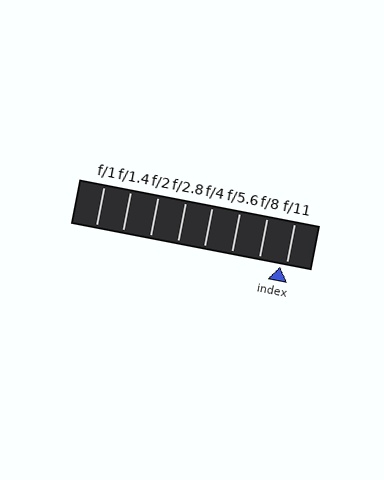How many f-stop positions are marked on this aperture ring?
There are 8 f-stop positions marked.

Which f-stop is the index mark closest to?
The index mark is closest to f/11.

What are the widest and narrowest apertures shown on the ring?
The widest aperture shown is f/1 and the narrowest is f/11.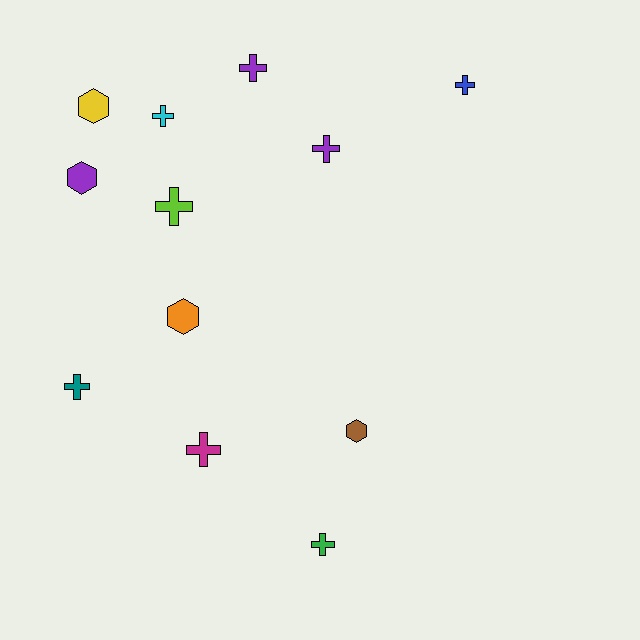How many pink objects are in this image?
There are no pink objects.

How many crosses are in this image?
There are 8 crosses.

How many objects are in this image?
There are 12 objects.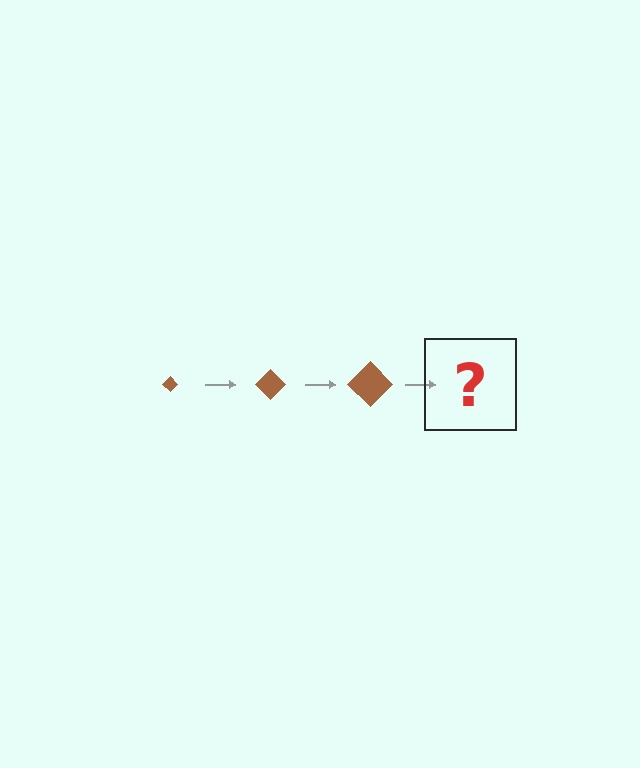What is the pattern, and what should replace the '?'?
The pattern is that the diamond gets progressively larger each step. The '?' should be a brown diamond, larger than the previous one.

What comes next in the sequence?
The next element should be a brown diamond, larger than the previous one.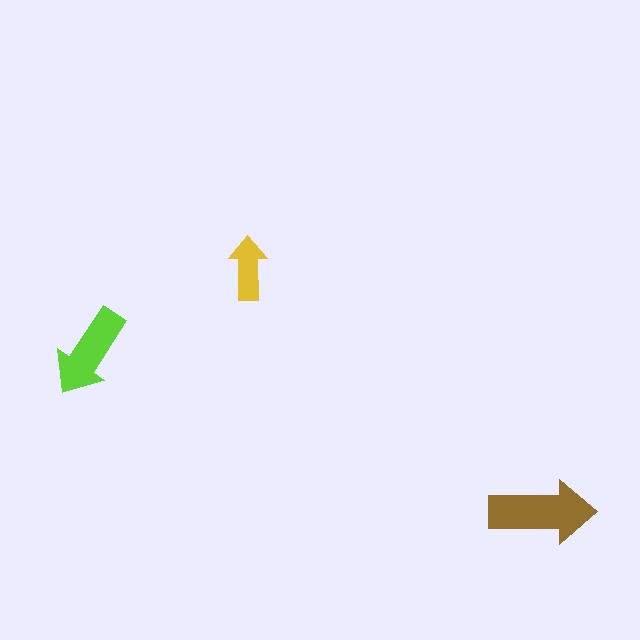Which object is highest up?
The yellow arrow is topmost.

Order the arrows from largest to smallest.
the brown one, the lime one, the yellow one.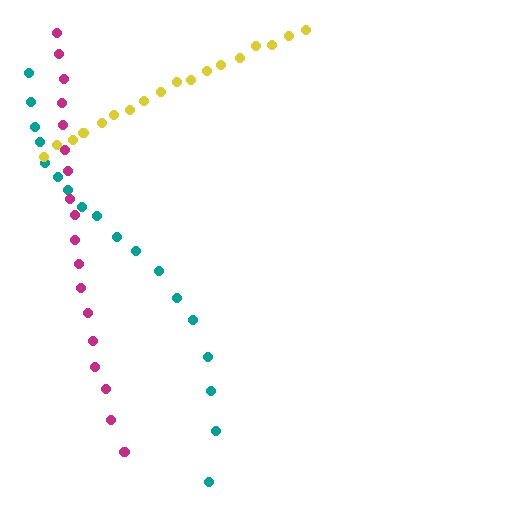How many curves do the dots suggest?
There are 3 distinct paths.